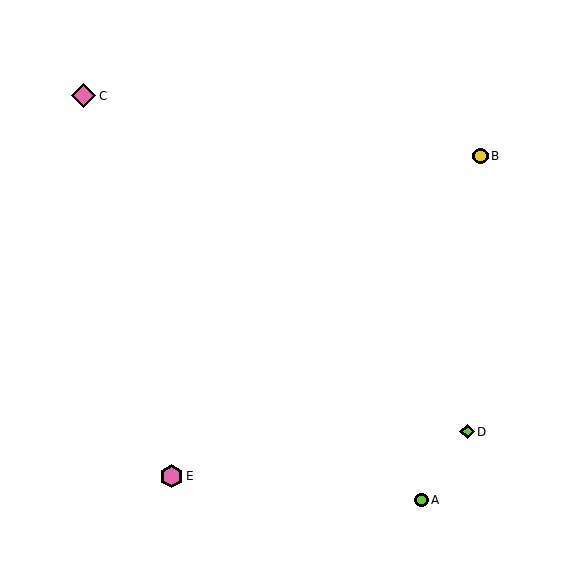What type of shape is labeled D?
Shape D is a lime diamond.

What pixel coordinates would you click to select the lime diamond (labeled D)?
Click at (467, 432) to select the lime diamond D.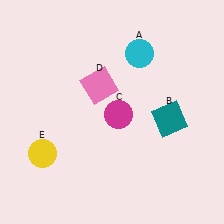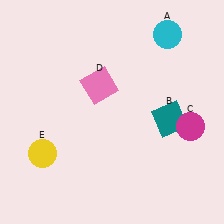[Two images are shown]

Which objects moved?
The objects that moved are: the cyan circle (A), the magenta circle (C).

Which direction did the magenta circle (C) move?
The magenta circle (C) moved right.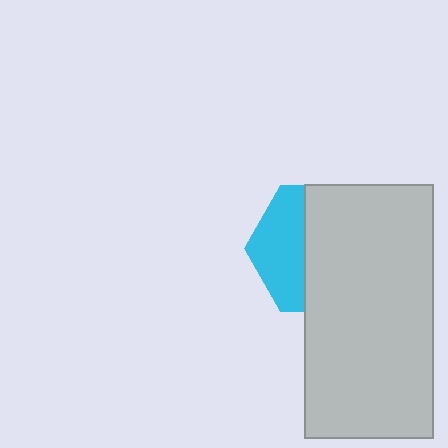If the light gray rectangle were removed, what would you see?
You would see the complete cyan hexagon.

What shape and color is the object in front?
The object in front is a light gray rectangle.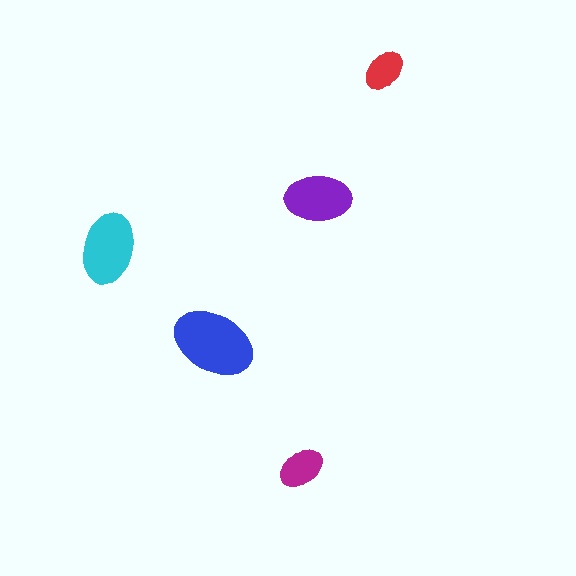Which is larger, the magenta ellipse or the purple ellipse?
The purple one.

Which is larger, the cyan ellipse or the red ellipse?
The cyan one.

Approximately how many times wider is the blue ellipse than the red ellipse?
About 2 times wider.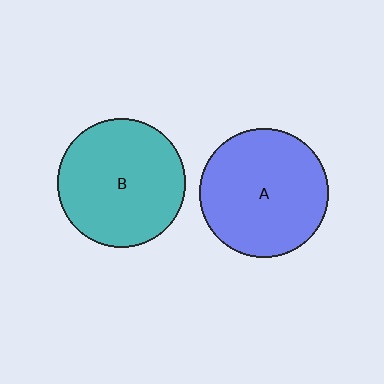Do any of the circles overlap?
No, none of the circles overlap.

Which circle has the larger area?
Circle A (blue).